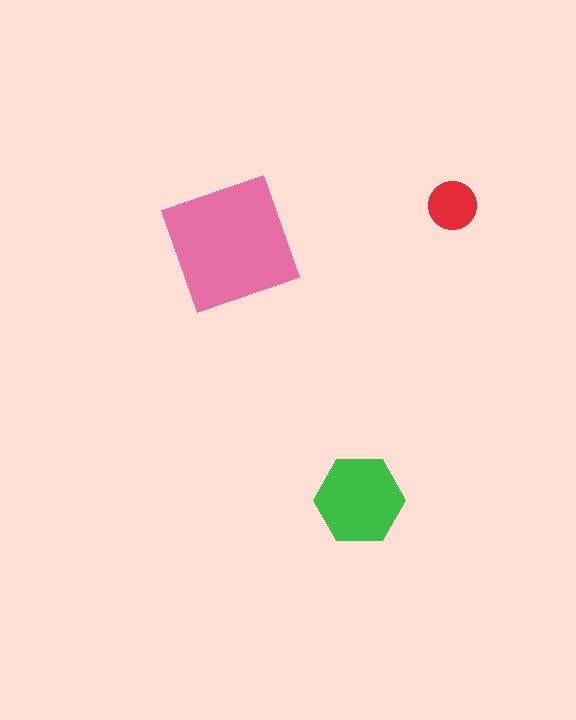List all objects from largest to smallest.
The pink square, the green hexagon, the red circle.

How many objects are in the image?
There are 3 objects in the image.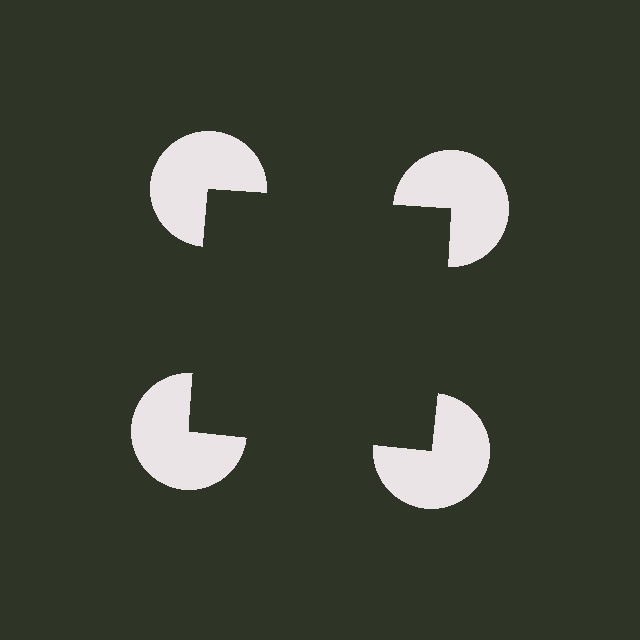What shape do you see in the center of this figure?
An illusory square — its edges are inferred from the aligned wedge cuts in the pac-man discs, not physically drawn.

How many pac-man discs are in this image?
There are 4 — one at each vertex of the illusory square.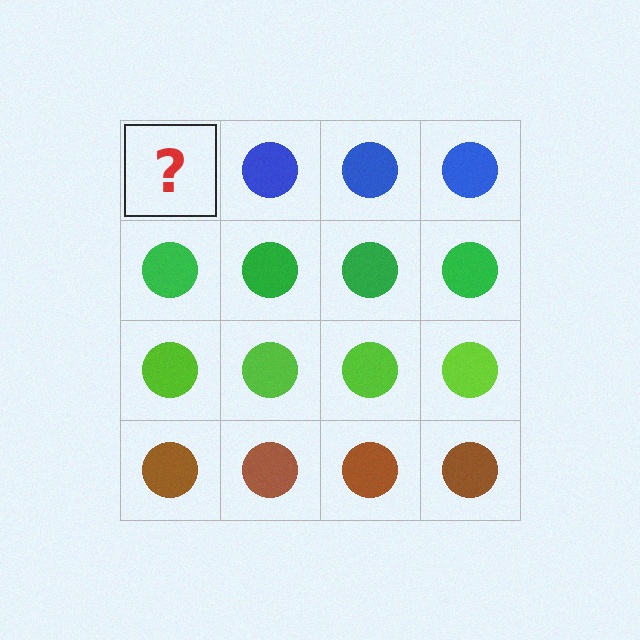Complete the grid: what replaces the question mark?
The question mark should be replaced with a blue circle.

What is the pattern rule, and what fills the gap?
The rule is that each row has a consistent color. The gap should be filled with a blue circle.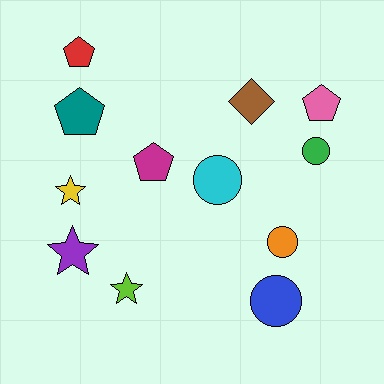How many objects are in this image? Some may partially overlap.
There are 12 objects.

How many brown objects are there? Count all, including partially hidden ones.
There is 1 brown object.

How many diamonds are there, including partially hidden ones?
There is 1 diamond.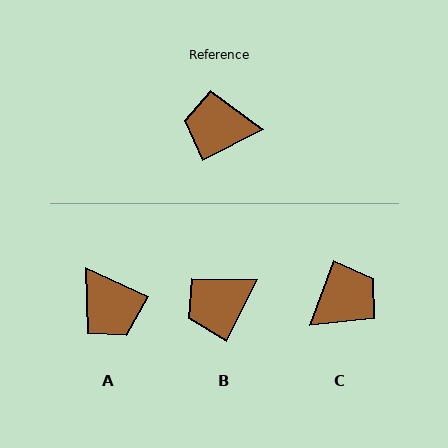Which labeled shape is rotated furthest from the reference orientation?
C, about 138 degrees away.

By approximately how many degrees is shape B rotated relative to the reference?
Approximately 36 degrees counter-clockwise.